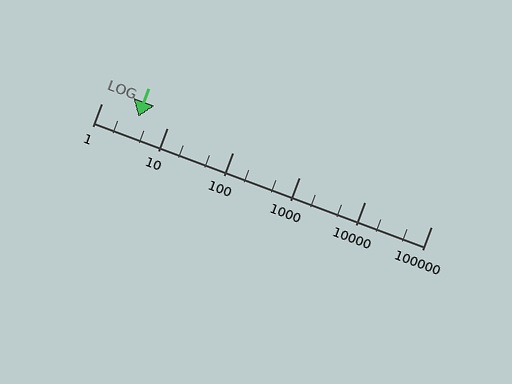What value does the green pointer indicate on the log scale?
The pointer indicates approximately 3.6.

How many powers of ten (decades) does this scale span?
The scale spans 5 decades, from 1 to 100000.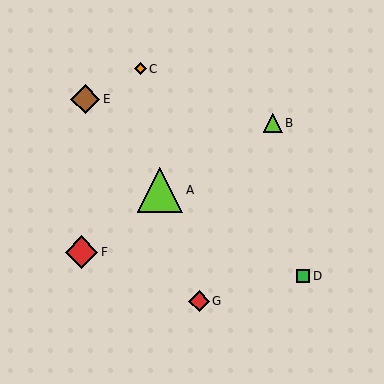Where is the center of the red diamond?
The center of the red diamond is at (199, 301).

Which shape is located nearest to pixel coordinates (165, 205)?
The lime triangle (labeled A) at (160, 190) is nearest to that location.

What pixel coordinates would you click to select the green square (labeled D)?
Click at (303, 276) to select the green square D.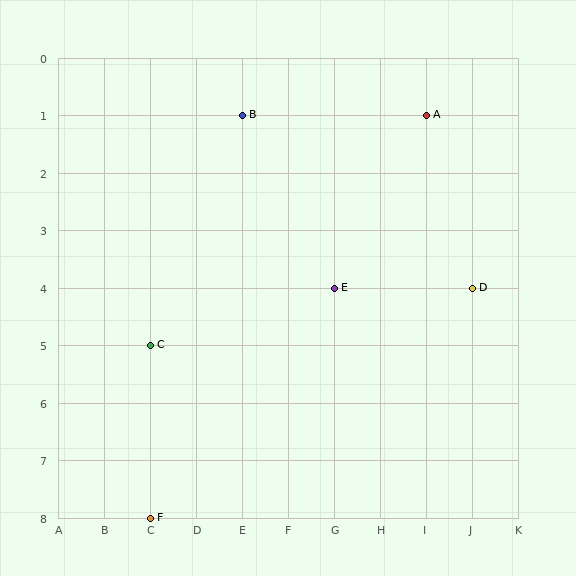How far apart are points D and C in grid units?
Points D and C are 7 columns and 1 row apart (about 7.1 grid units diagonally).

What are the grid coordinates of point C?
Point C is at grid coordinates (C, 5).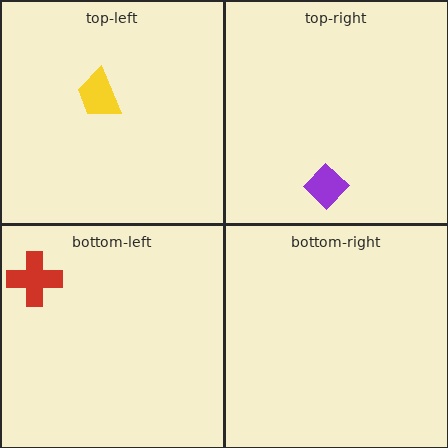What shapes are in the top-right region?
The purple diamond.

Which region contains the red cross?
The bottom-left region.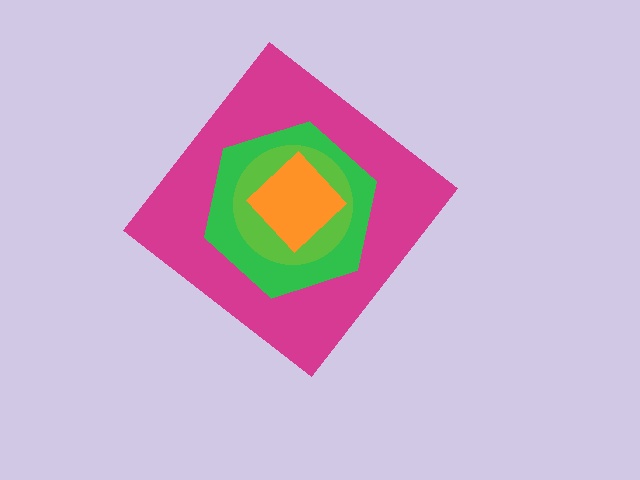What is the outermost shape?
The magenta diamond.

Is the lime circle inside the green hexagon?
Yes.